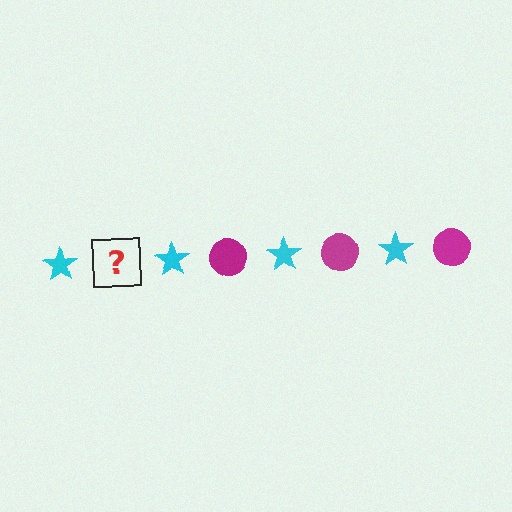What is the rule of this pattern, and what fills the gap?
The rule is that the pattern alternates between cyan star and magenta circle. The gap should be filled with a magenta circle.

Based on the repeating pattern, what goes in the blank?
The blank should be a magenta circle.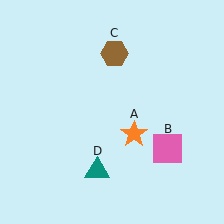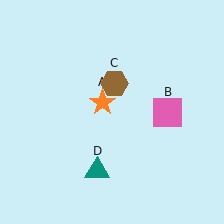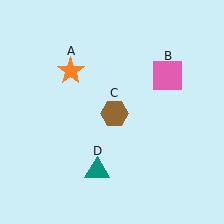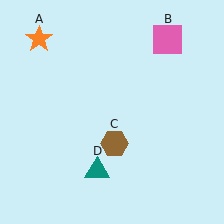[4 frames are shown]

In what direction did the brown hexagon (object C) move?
The brown hexagon (object C) moved down.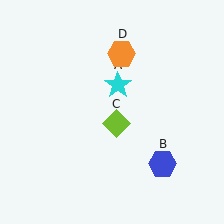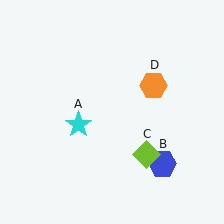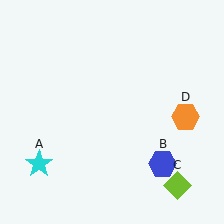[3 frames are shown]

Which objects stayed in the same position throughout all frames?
Blue hexagon (object B) remained stationary.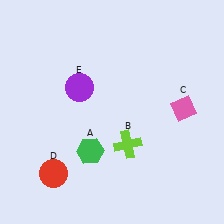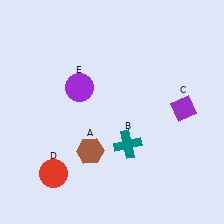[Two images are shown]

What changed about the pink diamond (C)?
In Image 1, C is pink. In Image 2, it changed to purple.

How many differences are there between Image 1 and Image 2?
There are 3 differences between the two images.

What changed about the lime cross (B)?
In Image 1, B is lime. In Image 2, it changed to teal.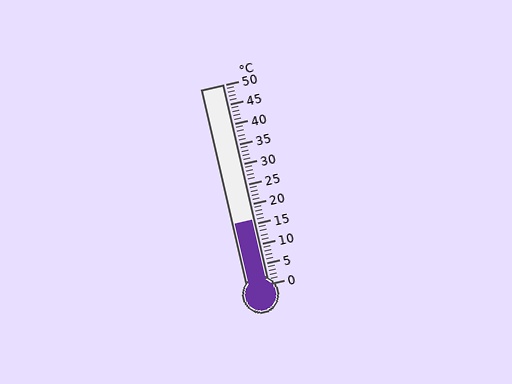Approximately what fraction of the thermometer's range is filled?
The thermometer is filled to approximately 30% of its range.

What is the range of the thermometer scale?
The thermometer scale ranges from 0°C to 50°C.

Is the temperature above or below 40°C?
The temperature is below 40°C.